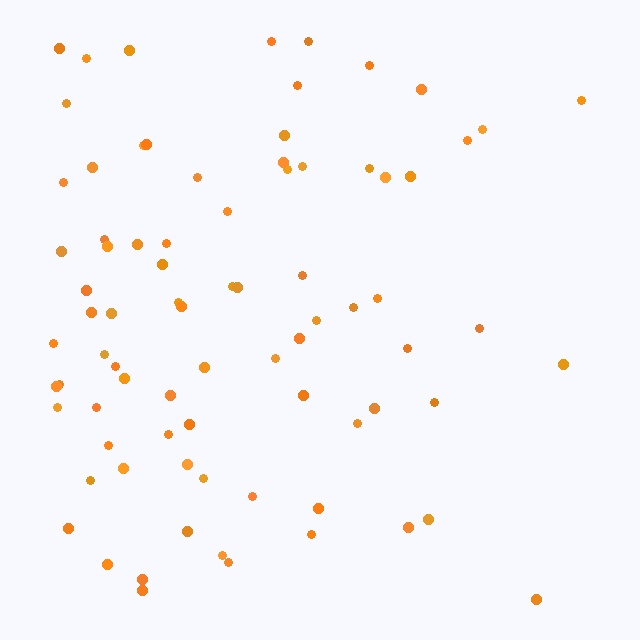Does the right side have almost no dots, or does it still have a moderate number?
Still a moderate number, just noticeably fewer than the left.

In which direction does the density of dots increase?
From right to left, with the left side densest.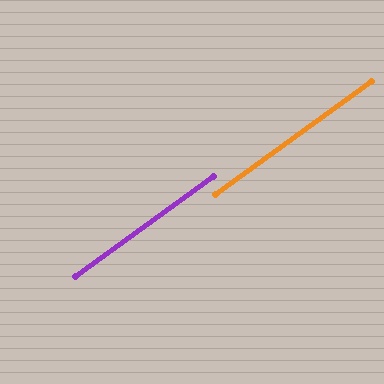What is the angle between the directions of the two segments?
Approximately 0 degrees.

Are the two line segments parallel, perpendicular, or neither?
Parallel — their directions differ by only 0.1°.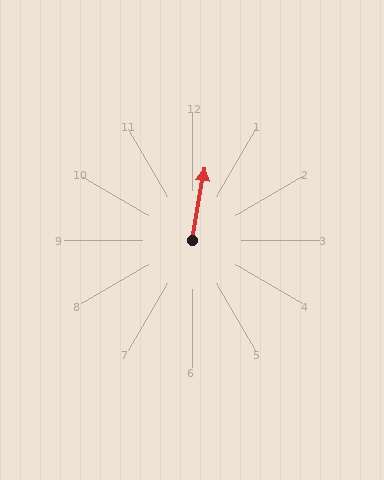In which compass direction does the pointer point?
North.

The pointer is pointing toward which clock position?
Roughly 12 o'clock.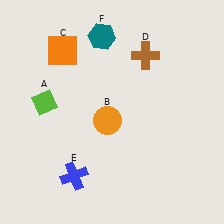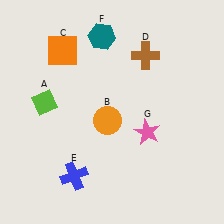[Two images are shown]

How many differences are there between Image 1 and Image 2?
There is 1 difference between the two images.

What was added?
A pink star (G) was added in Image 2.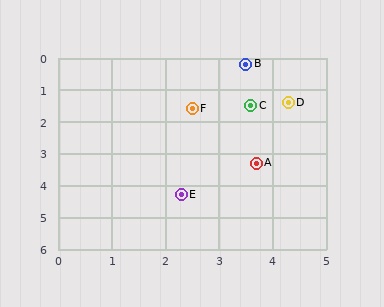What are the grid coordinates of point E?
Point E is at approximately (2.3, 4.3).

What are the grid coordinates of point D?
Point D is at approximately (4.3, 1.4).